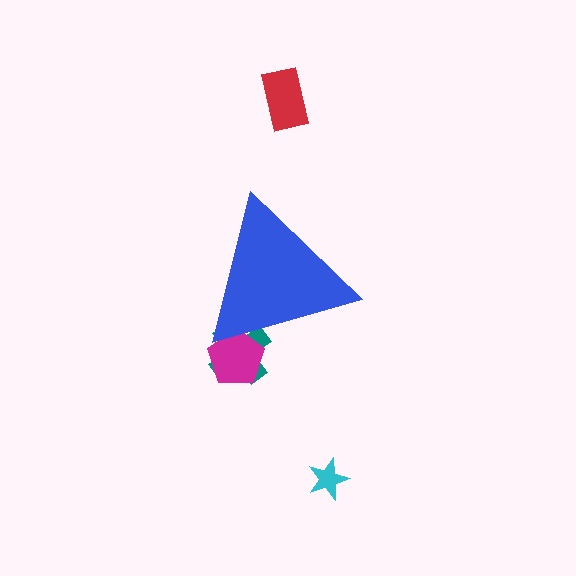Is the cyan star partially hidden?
No, the cyan star is fully visible.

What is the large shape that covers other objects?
A blue triangle.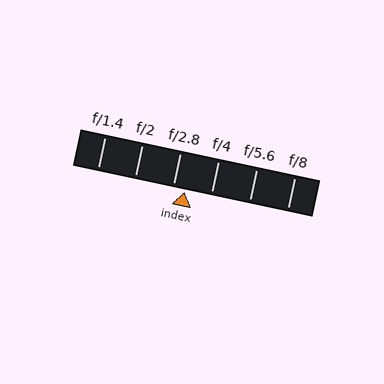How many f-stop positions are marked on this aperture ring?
There are 6 f-stop positions marked.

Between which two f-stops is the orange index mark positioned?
The index mark is between f/2.8 and f/4.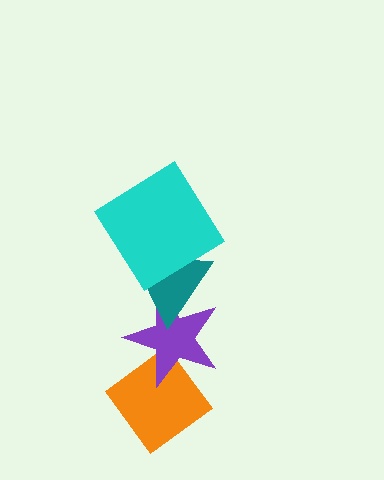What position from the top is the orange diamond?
The orange diamond is 4th from the top.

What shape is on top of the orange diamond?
The purple star is on top of the orange diamond.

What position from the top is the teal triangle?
The teal triangle is 2nd from the top.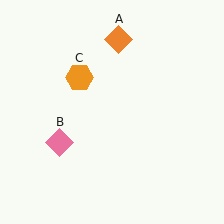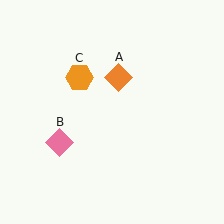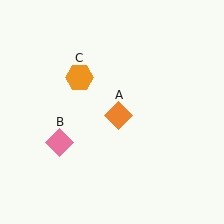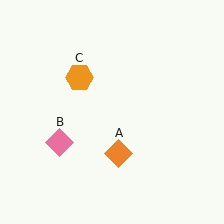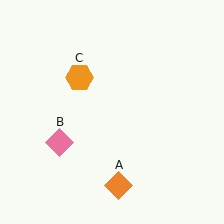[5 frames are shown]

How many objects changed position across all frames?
1 object changed position: orange diamond (object A).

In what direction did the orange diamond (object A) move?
The orange diamond (object A) moved down.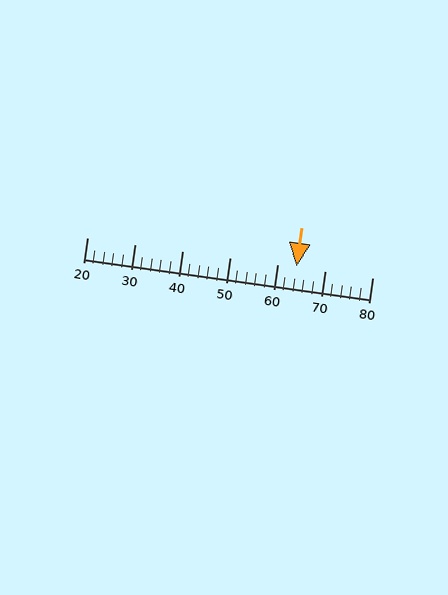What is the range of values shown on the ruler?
The ruler shows values from 20 to 80.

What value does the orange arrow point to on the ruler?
The orange arrow points to approximately 64.